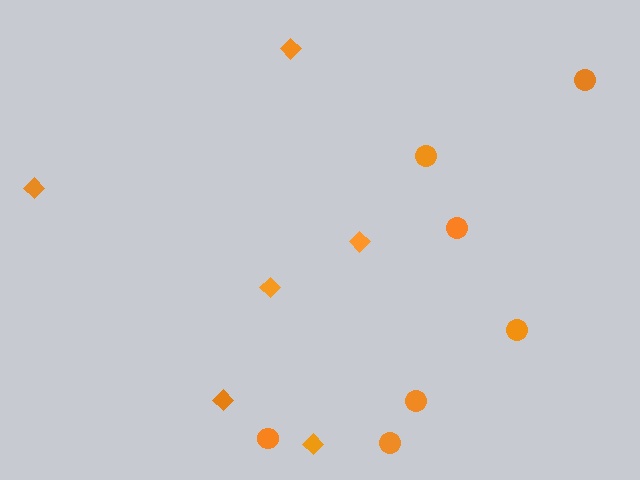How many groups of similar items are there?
There are 2 groups: one group of circles (7) and one group of diamonds (6).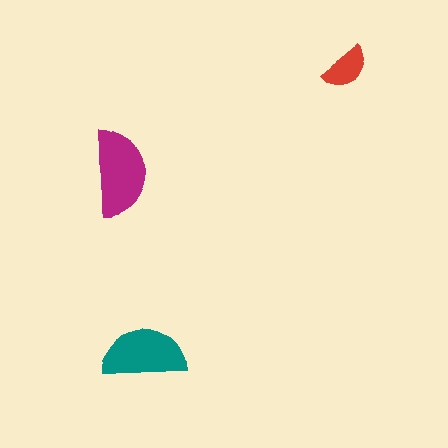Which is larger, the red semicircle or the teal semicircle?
The teal one.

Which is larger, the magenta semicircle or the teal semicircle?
The magenta one.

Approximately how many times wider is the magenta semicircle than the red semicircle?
About 2 times wider.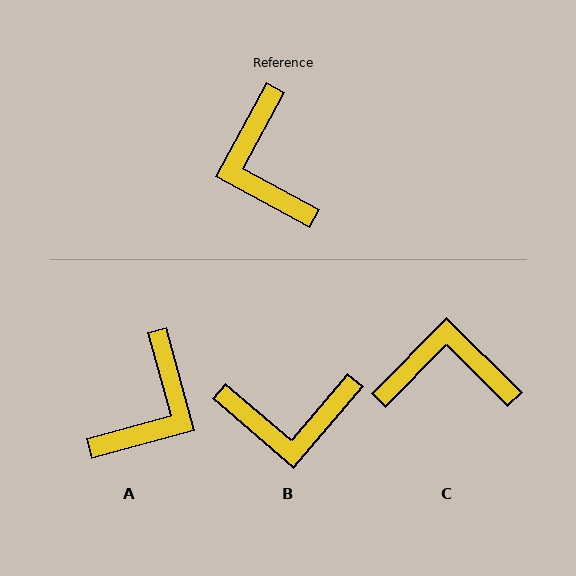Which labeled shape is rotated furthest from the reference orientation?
A, about 134 degrees away.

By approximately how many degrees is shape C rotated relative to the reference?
Approximately 106 degrees clockwise.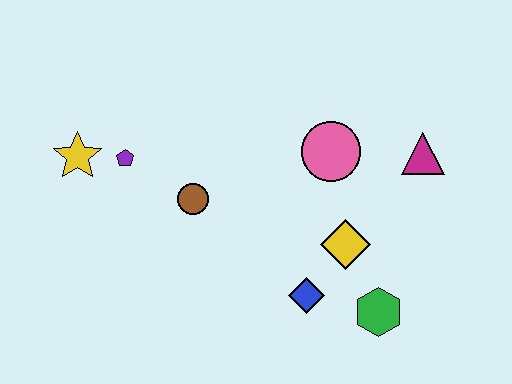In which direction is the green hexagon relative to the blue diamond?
The green hexagon is to the right of the blue diamond.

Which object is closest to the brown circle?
The purple pentagon is closest to the brown circle.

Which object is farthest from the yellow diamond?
The yellow star is farthest from the yellow diamond.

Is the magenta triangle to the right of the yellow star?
Yes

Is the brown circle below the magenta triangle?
Yes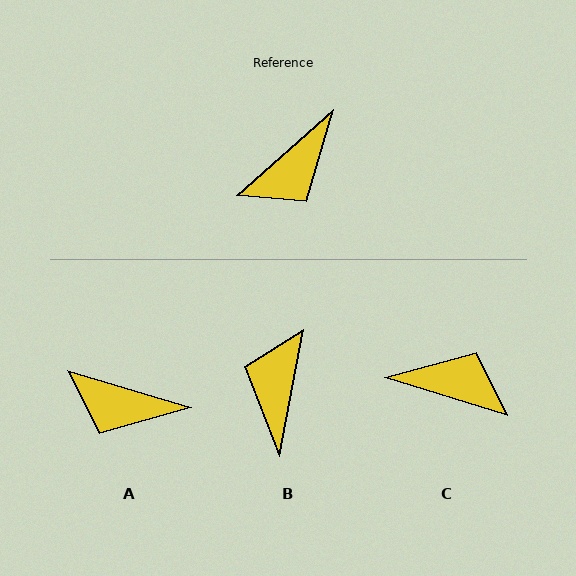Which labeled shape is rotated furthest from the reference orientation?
B, about 143 degrees away.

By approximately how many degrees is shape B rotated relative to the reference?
Approximately 143 degrees clockwise.